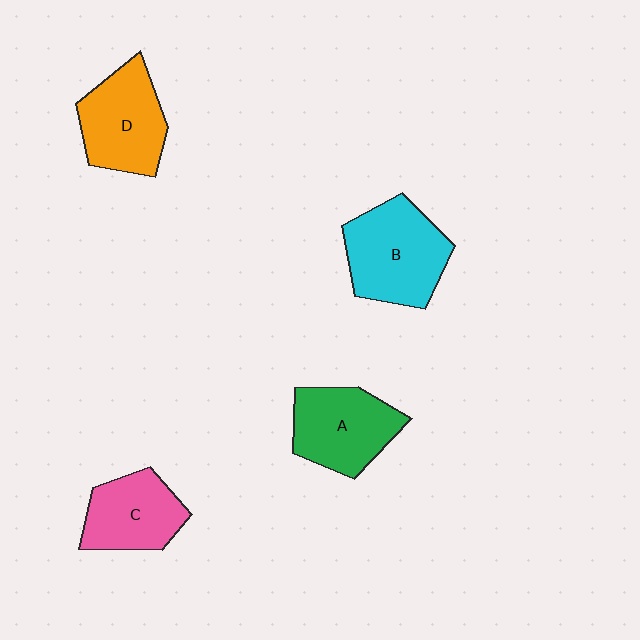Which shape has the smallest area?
Shape C (pink).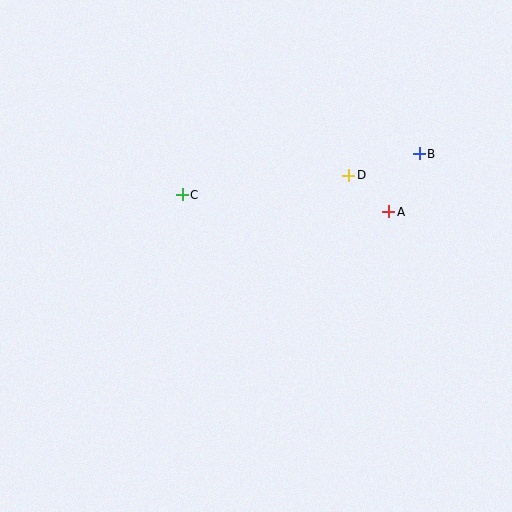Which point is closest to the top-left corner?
Point C is closest to the top-left corner.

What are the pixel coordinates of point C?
Point C is at (182, 195).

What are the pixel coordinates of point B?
Point B is at (419, 154).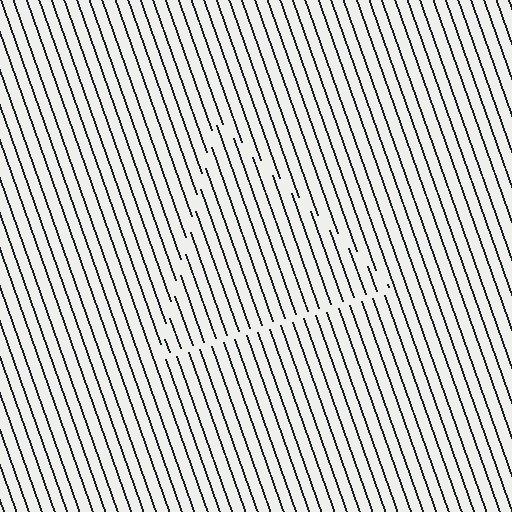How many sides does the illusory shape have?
3 sides — the line-ends trace a triangle.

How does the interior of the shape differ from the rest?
The interior of the shape contains the same grating, shifted by half a period — the contour is defined by the phase discontinuity where line-ends from the inner and outer gratings abut.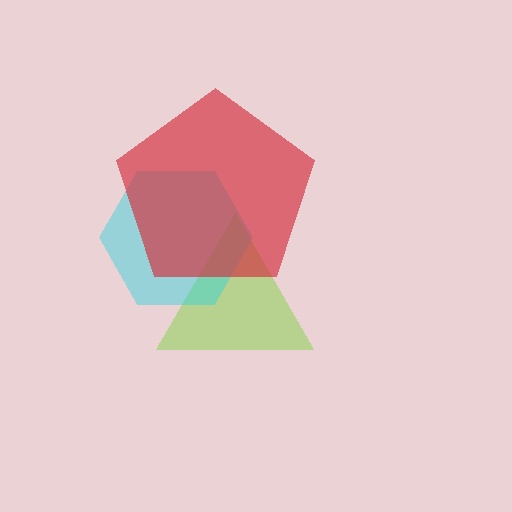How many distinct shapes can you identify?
There are 3 distinct shapes: a lime triangle, a cyan hexagon, a red pentagon.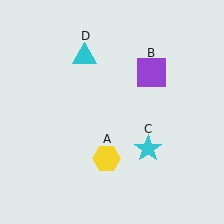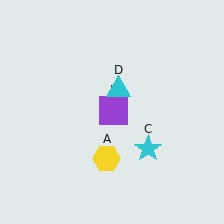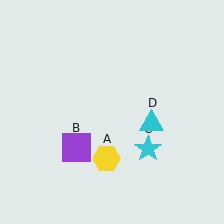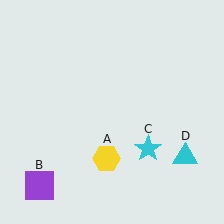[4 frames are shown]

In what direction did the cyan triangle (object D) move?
The cyan triangle (object D) moved down and to the right.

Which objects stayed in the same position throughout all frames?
Yellow hexagon (object A) and cyan star (object C) remained stationary.